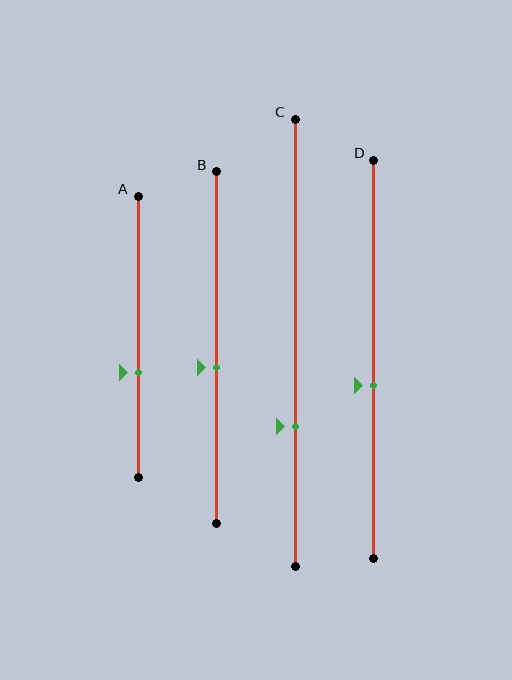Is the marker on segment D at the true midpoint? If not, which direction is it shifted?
No, the marker on segment D is shifted downward by about 7% of the segment length.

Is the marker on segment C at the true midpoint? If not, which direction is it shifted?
No, the marker on segment C is shifted downward by about 19% of the segment length.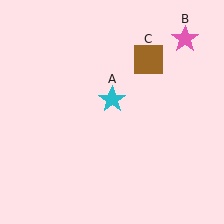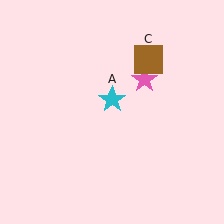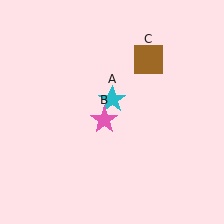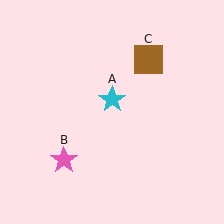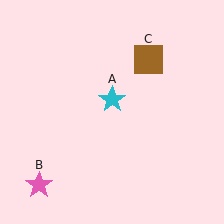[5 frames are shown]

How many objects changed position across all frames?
1 object changed position: pink star (object B).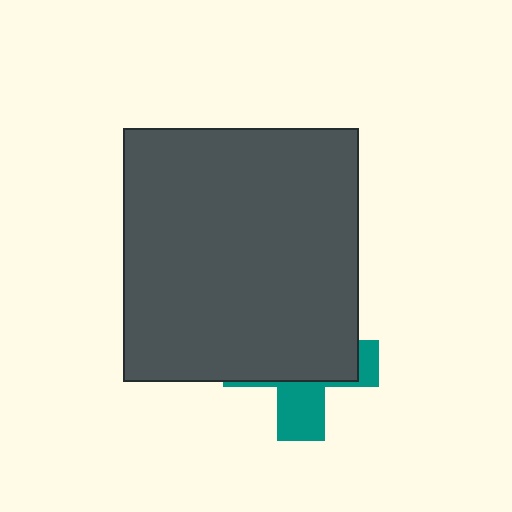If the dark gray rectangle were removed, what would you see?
You would see the complete teal cross.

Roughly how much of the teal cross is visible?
A small part of it is visible (roughly 34%).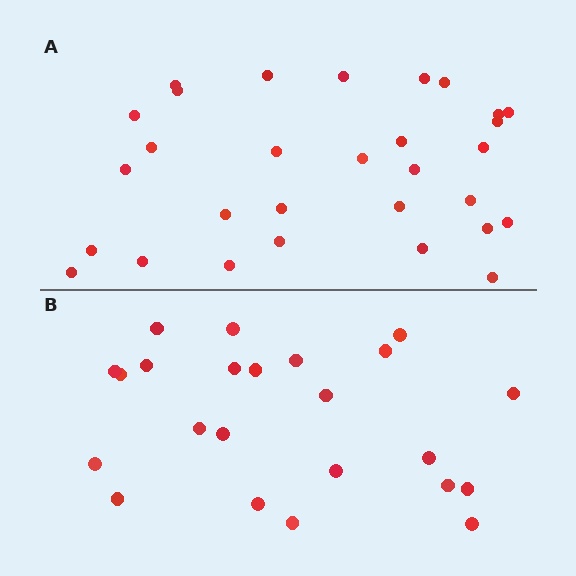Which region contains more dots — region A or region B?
Region A (the top region) has more dots.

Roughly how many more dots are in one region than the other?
Region A has roughly 8 or so more dots than region B.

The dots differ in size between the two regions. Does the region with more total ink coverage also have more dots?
No. Region B has more total ink coverage because its dots are larger, but region A actually contains more individual dots. Total area can be misleading — the number of items is what matters here.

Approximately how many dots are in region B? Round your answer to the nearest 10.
About 20 dots. (The exact count is 23, which rounds to 20.)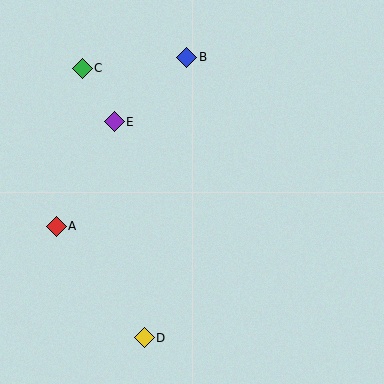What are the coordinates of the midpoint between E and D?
The midpoint between E and D is at (129, 230).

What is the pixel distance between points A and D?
The distance between A and D is 142 pixels.